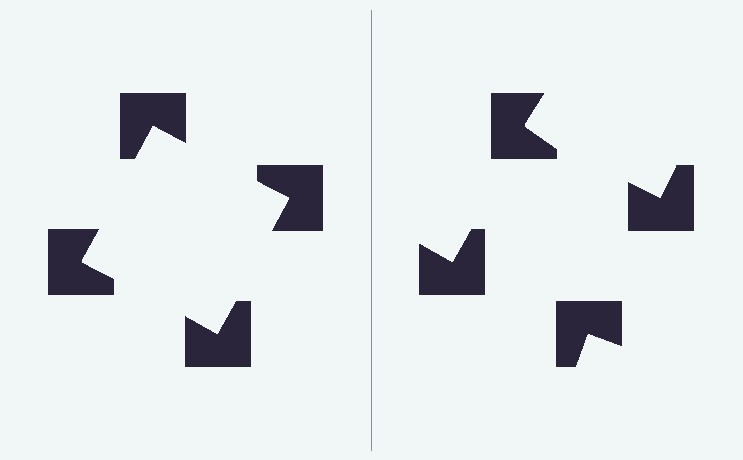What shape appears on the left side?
An illusory square.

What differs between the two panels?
The notched squares are positioned identically on both sides; only the wedge orientations differ. On the left they align to a square; on the right they are misaligned.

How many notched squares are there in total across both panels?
8 — 4 on each side.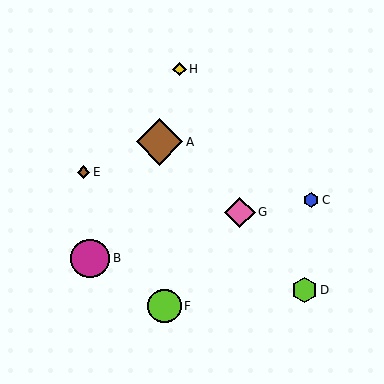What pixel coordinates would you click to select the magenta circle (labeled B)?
Click at (90, 258) to select the magenta circle B.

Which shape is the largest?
The brown diamond (labeled A) is the largest.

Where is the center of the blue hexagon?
The center of the blue hexagon is at (311, 200).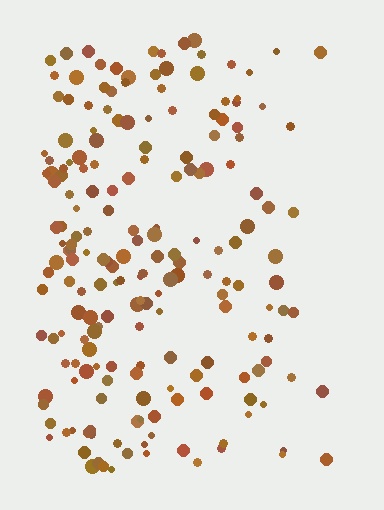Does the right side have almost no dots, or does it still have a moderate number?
Still a moderate number, just noticeably fewer than the left.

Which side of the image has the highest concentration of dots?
The left.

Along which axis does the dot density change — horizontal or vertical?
Horizontal.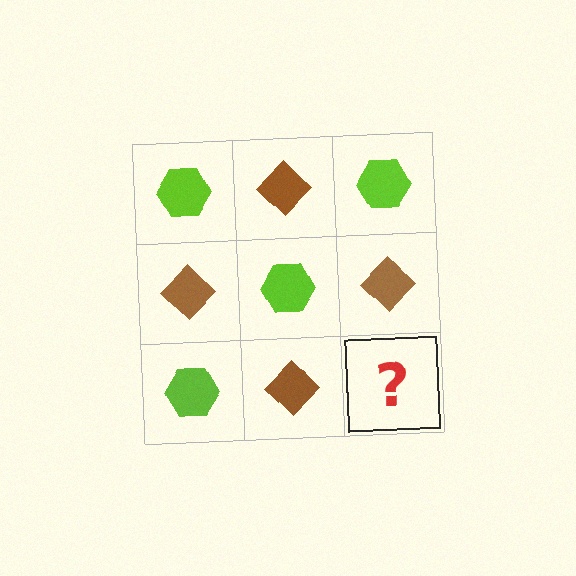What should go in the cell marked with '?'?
The missing cell should contain a lime hexagon.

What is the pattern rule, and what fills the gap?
The rule is that it alternates lime hexagon and brown diamond in a checkerboard pattern. The gap should be filled with a lime hexagon.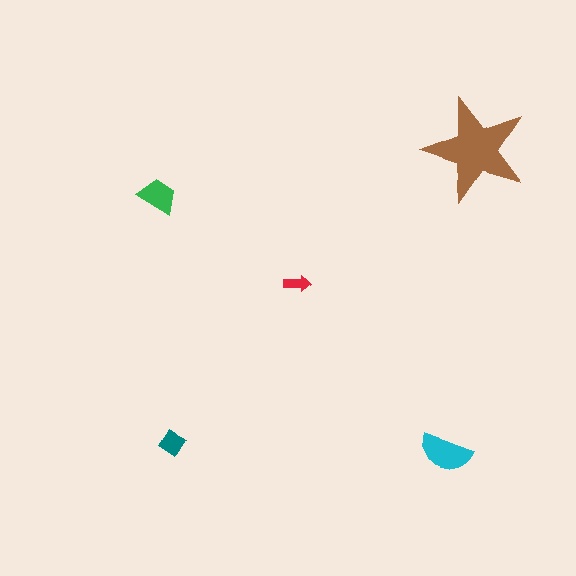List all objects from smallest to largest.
The red arrow, the teal diamond, the green trapezoid, the cyan semicircle, the brown star.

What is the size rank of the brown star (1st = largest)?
1st.